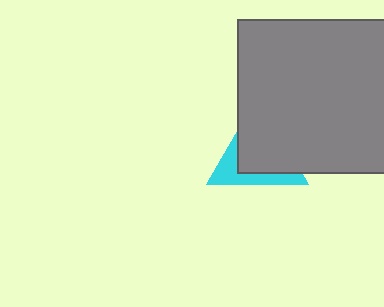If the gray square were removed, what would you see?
You would see the complete cyan triangle.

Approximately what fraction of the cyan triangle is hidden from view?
Roughly 63% of the cyan triangle is hidden behind the gray square.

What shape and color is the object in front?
The object in front is a gray square.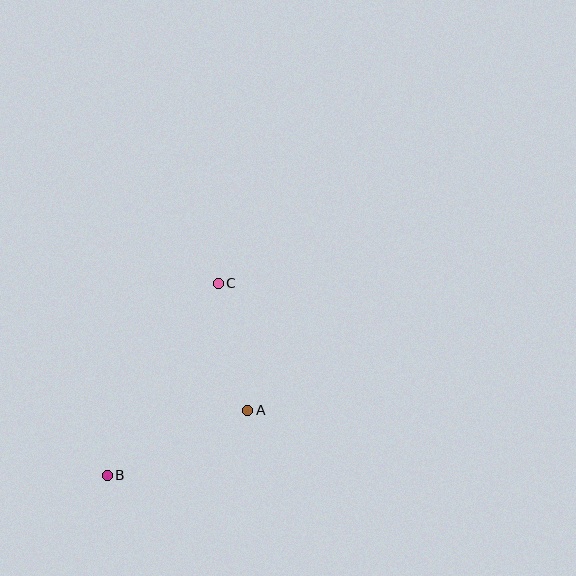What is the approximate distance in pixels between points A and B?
The distance between A and B is approximately 155 pixels.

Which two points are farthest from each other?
Points B and C are farthest from each other.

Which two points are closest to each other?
Points A and C are closest to each other.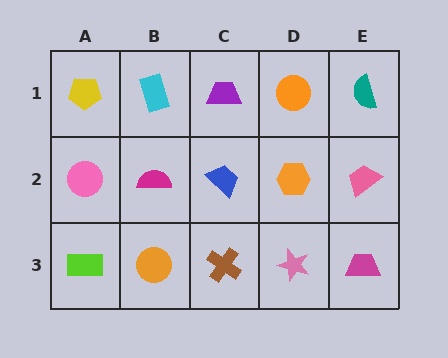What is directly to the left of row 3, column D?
A brown cross.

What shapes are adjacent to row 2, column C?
A purple trapezoid (row 1, column C), a brown cross (row 3, column C), a magenta semicircle (row 2, column B), an orange hexagon (row 2, column D).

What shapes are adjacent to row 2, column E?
A teal semicircle (row 1, column E), a magenta trapezoid (row 3, column E), an orange hexagon (row 2, column D).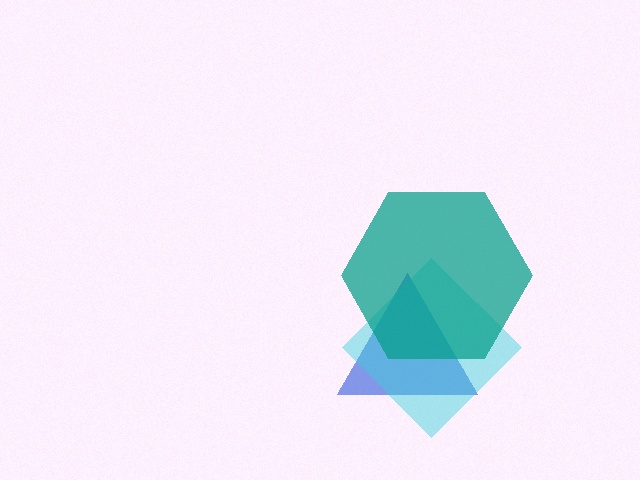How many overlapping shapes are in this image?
There are 3 overlapping shapes in the image.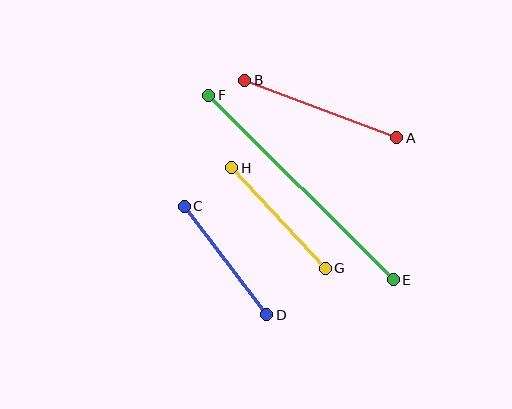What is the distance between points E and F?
The distance is approximately 261 pixels.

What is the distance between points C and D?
The distance is approximately 136 pixels.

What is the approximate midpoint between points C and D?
The midpoint is at approximately (225, 261) pixels.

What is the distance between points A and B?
The distance is approximately 162 pixels.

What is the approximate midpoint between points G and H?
The midpoint is at approximately (279, 218) pixels.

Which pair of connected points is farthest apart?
Points E and F are farthest apart.